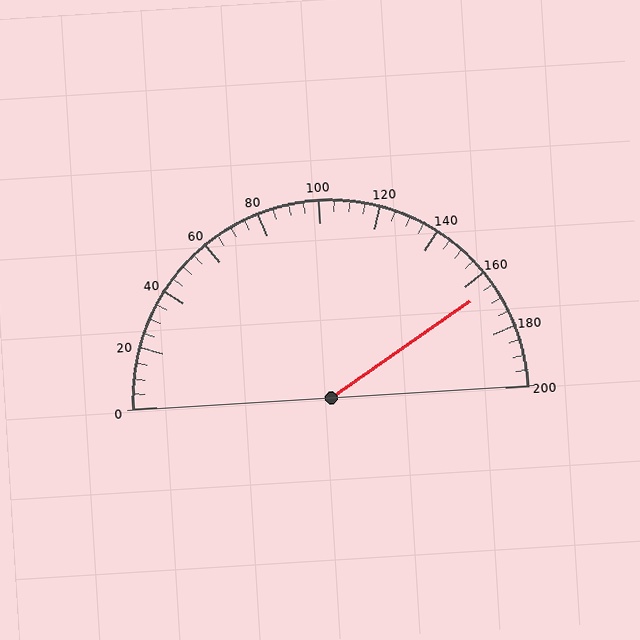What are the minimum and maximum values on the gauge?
The gauge ranges from 0 to 200.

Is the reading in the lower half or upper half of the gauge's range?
The reading is in the upper half of the range (0 to 200).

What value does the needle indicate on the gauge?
The needle indicates approximately 165.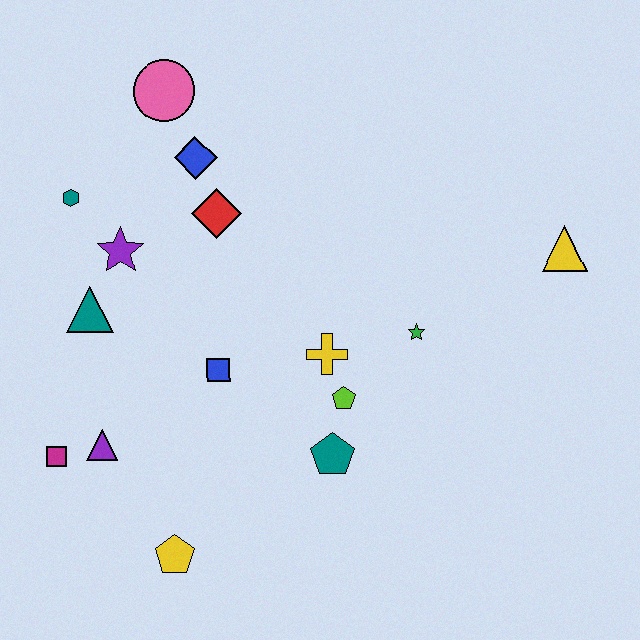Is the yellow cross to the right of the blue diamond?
Yes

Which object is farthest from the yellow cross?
The pink circle is farthest from the yellow cross.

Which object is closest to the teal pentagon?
The lime pentagon is closest to the teal pentagon.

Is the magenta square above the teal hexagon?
No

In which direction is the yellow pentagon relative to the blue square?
The yellow pentagon is below the blue square.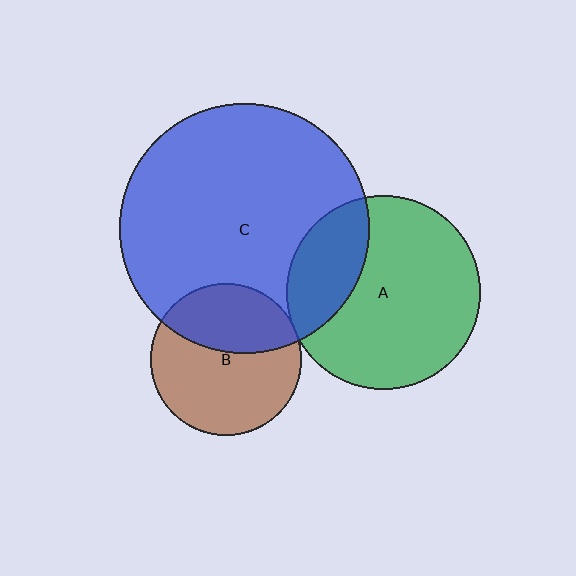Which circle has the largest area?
Circle C (blue).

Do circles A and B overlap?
Yes.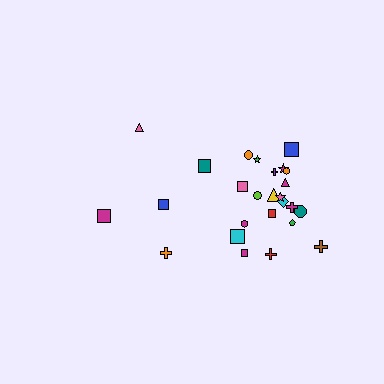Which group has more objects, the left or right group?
The right group.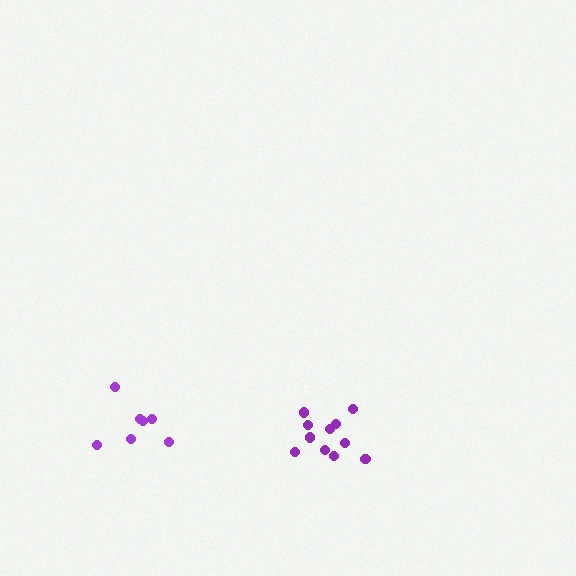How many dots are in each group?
Group 1: 7 dots, Group 2: 11 dots (18 total).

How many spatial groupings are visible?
There are 2 spatial groupings.